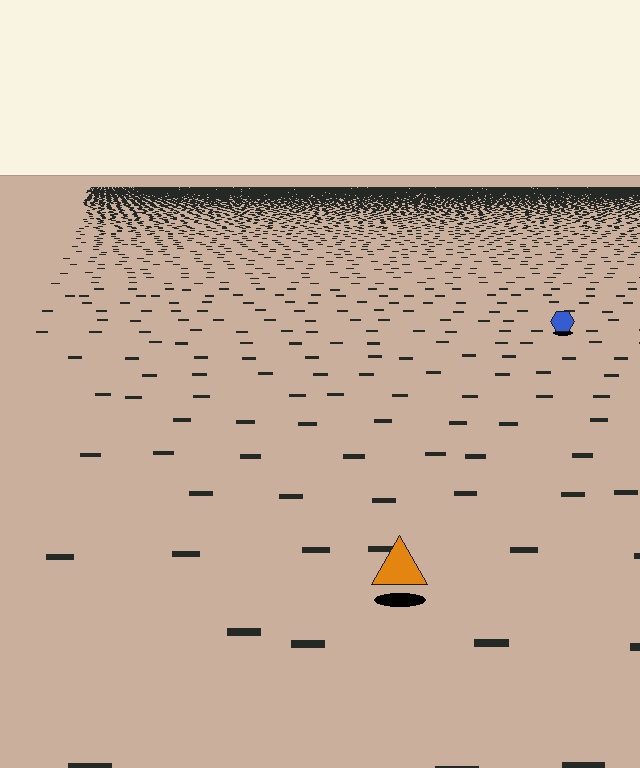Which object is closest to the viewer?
The orange triangle is closest. The texture marks near it are larger and more spread out.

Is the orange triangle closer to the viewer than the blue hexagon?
Yes. The orange triangle is closer — you can tell from the texture gradient: the ground texture is coarser near it.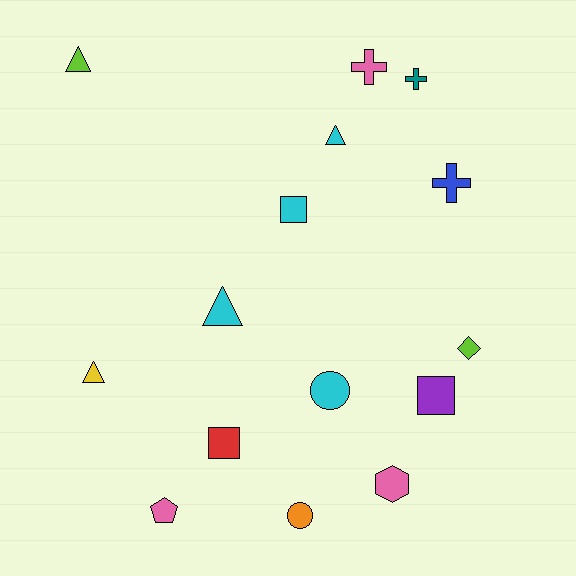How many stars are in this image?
There are no stars.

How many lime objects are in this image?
There are 2 lime objects.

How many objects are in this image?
There are 15 objects.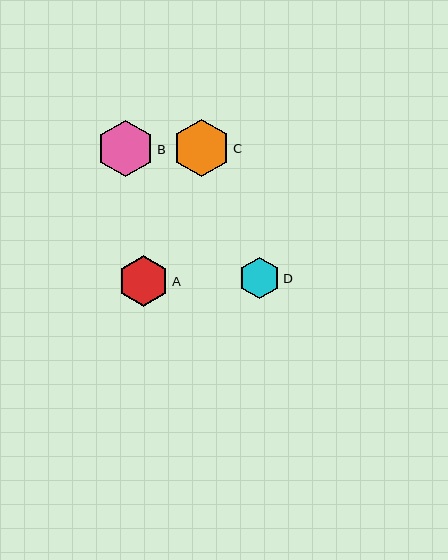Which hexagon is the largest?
Hexagon C is the largest with a size of approximately 57 pixels.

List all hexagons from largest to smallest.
From largest to smallest: C, B, A, D.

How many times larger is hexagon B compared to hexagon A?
Hexagon B is approximately 1.1 times the size of hexagon A.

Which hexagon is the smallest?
Hexagon D is the smallest with a size of approximately 41 pixels.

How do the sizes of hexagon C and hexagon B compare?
Hexagon C and hexagon B are approximately the same size.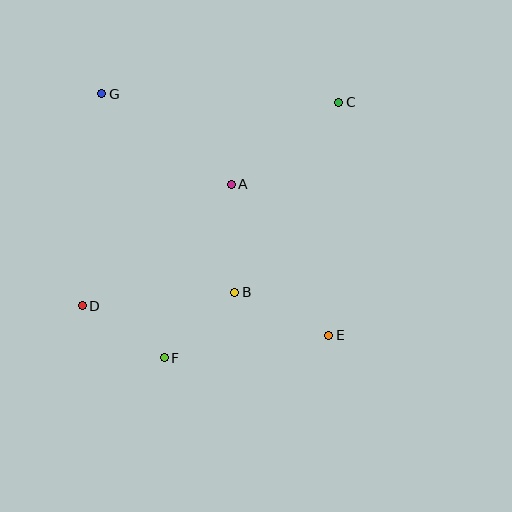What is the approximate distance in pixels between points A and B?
The distance between A and B is approximately 108 pixels.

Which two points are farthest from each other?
Points E and G are farthest from each other.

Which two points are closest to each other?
Points B and F are closest to each other.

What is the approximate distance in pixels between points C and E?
The distance between C and E is approximately 233 pixels.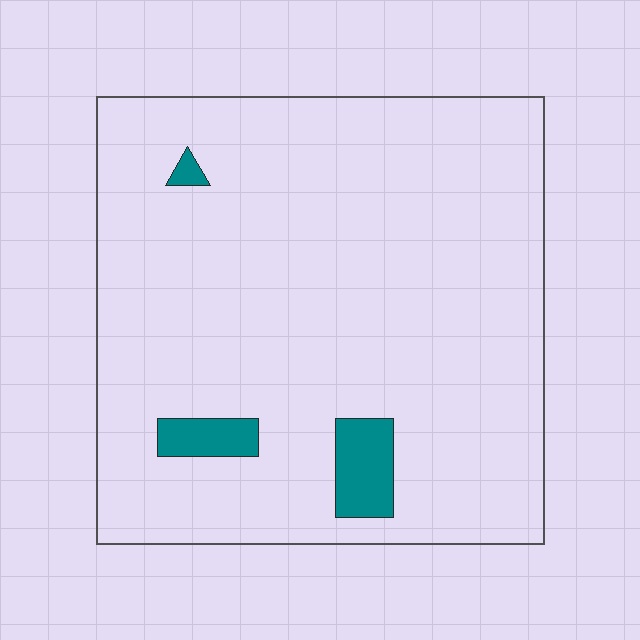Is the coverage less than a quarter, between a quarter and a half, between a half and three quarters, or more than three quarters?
Less than a quarter.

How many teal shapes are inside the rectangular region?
3.